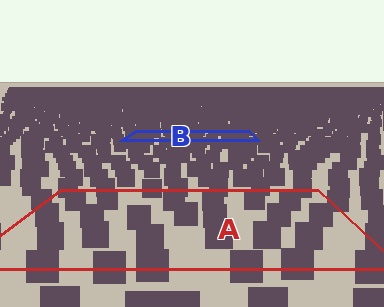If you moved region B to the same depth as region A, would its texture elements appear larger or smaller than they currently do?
They would appear larger. At a closer depth, the same texture elements are projected at a bigger on-screen size.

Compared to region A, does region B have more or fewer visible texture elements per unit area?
Region B has more texture elements per unit area — they are packed more densely because it is farther away.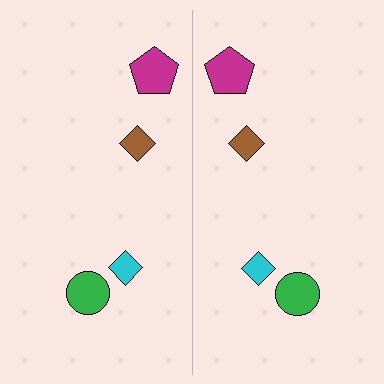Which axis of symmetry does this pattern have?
The pattern has a vertical axis of symmetry running through the center of the image.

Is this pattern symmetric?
Yes, this pattern has bilateral (reflection) symmetry.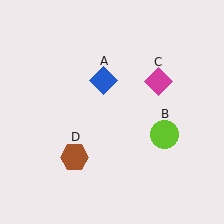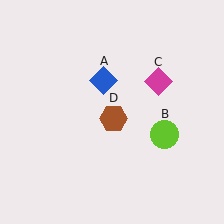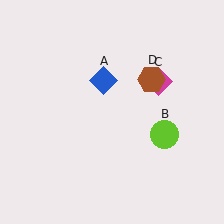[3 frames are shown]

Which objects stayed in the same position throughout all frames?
Blue diamond (object A) and lime circle (object B) and magenta diamond (object C) remained stationary.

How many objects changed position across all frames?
1 object changed position: brown hexagon (object D).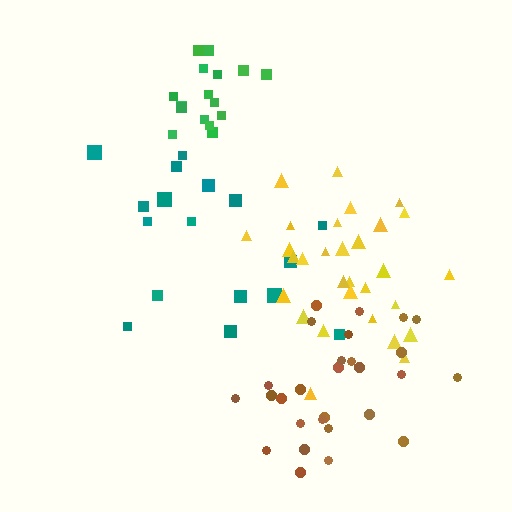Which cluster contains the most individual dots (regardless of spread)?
Yellow (30).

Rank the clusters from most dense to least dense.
green, yellow, brown, teal.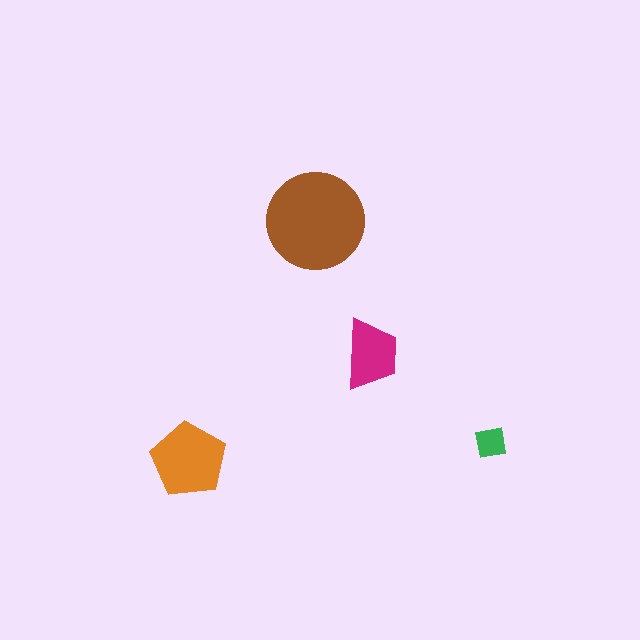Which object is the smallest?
The green square.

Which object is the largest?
The brown circle.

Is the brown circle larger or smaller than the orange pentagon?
Larger.